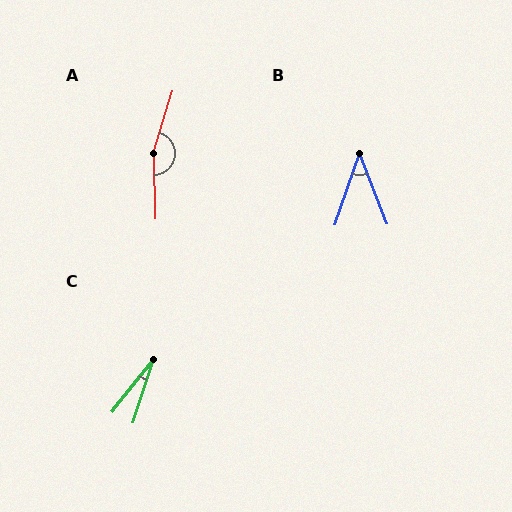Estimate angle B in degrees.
Approximately 40 degrees.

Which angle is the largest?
A, at approximately 161 degrees.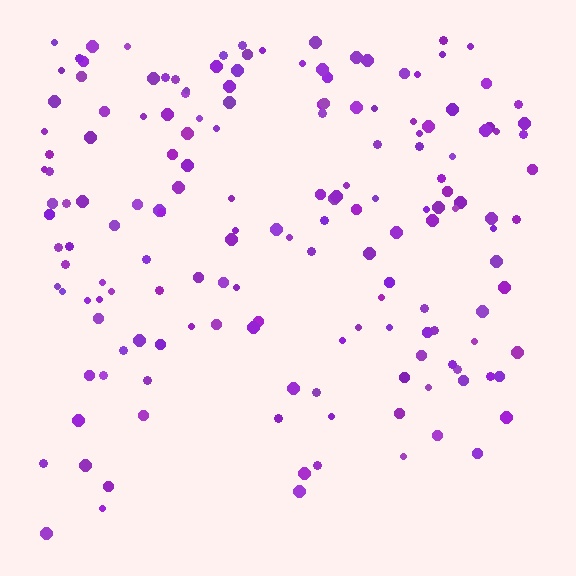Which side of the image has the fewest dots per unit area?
The bottom.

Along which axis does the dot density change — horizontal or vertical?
Vertical.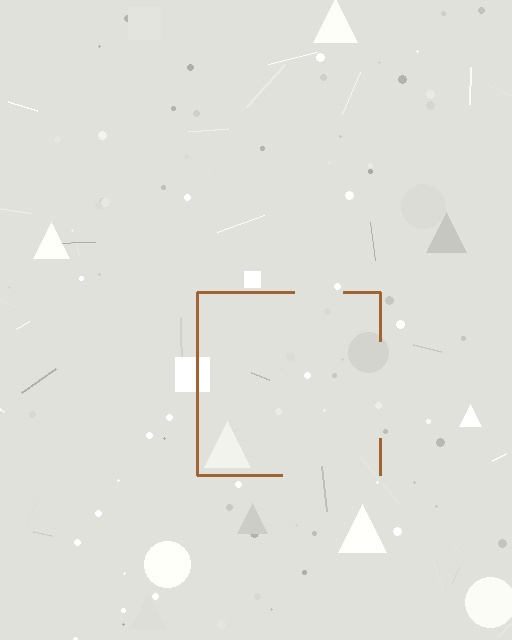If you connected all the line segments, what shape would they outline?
They would outline a square.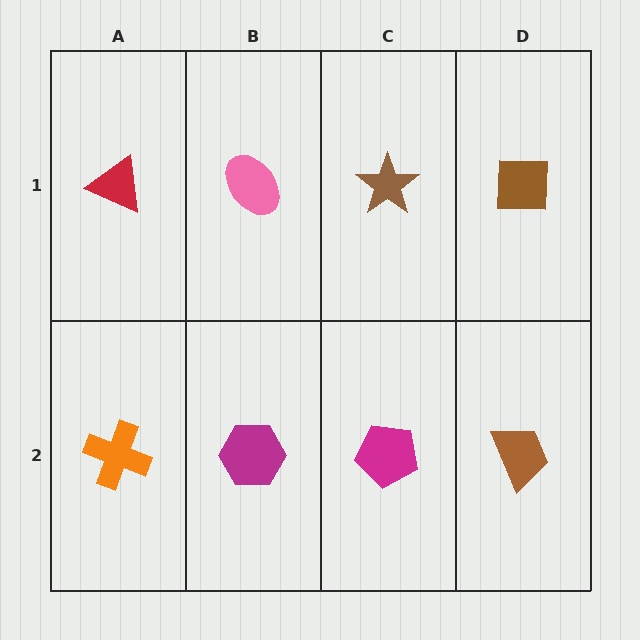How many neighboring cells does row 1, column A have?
2.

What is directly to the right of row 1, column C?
A brown square.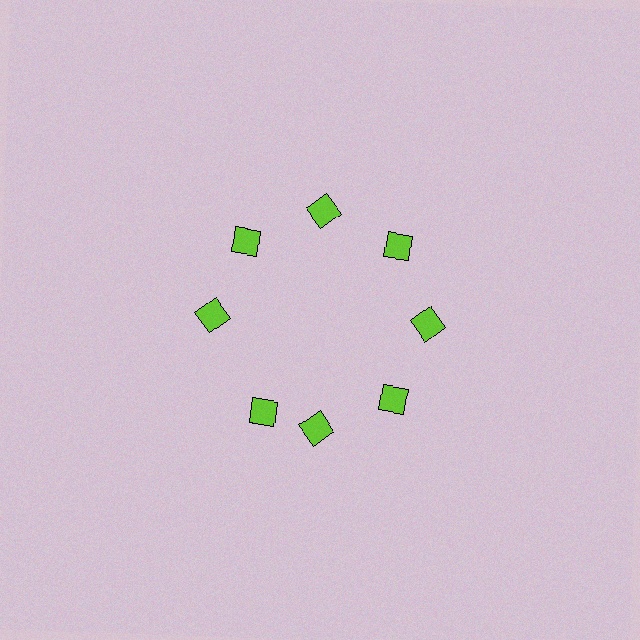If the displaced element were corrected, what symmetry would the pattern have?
It would have 8-fold rotational symmetry — the pattern would map onto itself every 45 degrees.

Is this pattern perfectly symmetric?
No. The 8 lime diamonds are arranged in a ring, but one element near the 8 o'clock position is rotated out of alignment along the ring, breaking the 8-fold rotational symmetry.